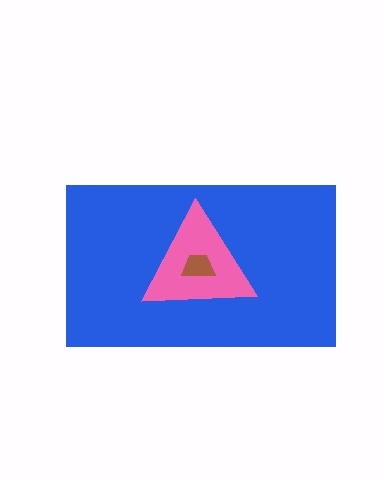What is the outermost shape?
The blue rectangle.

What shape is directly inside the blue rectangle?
The pink triangle.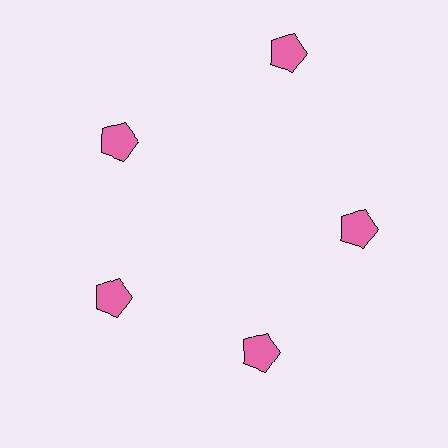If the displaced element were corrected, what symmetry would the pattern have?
It would have 5-fold rotational symmetry — the pattern would map onto itself every 72 degrees.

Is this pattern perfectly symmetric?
No. The 5 pink pentagons are arranged in a ring, but one element near the 1 o'clock position is pushed outward from the center, breaking the 5-fold rotational symmetry.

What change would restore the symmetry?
The symmetry would be restored by moving it inward, back onto the ring so that all 5 pentagons sit at equal angles and equal distance from the center.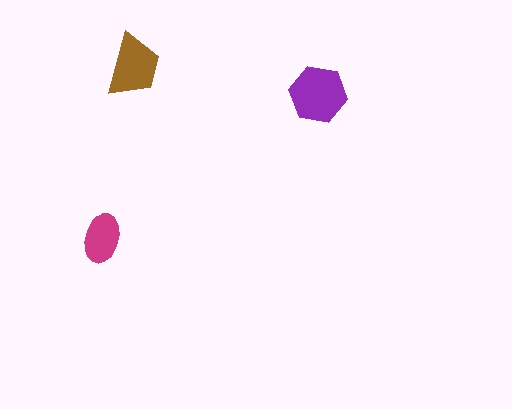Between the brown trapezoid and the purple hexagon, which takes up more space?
The purple hexagon.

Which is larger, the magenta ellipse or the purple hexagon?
The purple hexagon.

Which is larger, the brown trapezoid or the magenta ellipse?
The brown trapezoid.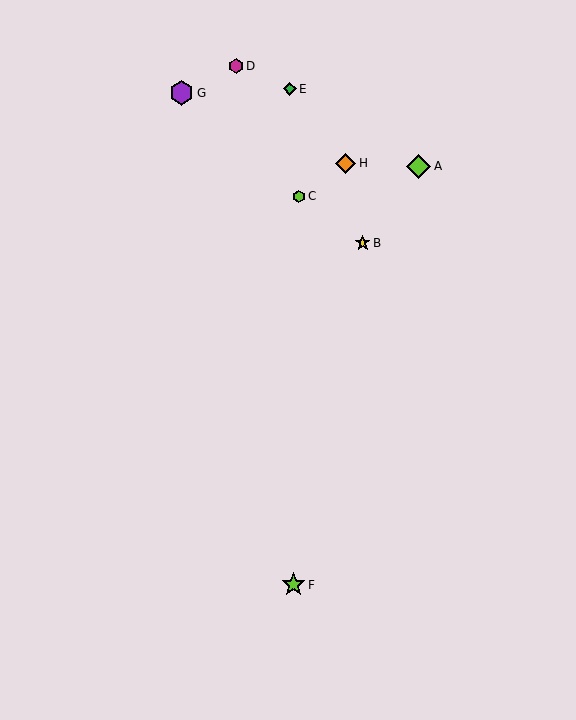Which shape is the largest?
The lime diamond (labeled A) is the largest.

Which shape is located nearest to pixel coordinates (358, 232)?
The yellow star (labeled B) at (363, 243) is nearest to that location.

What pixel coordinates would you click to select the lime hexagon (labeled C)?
Click at (299, 196) to select the lime hexagon C.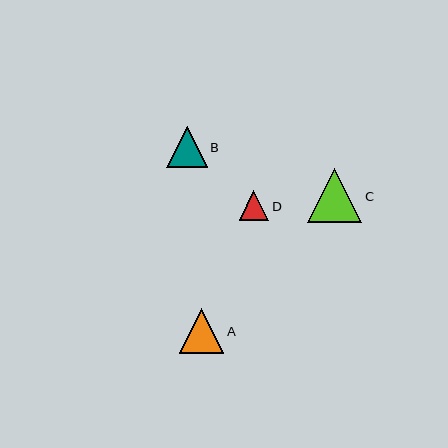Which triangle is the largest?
Triangle C is the largest with a size of approximately 54 pixels.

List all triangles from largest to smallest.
From largest to smallest: C, A, B, D.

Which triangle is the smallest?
Triangle D is the smallest with a size of approximately 30 pixels.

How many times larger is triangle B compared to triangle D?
Triangle B is approximately 1.4 times the size of triangle D.